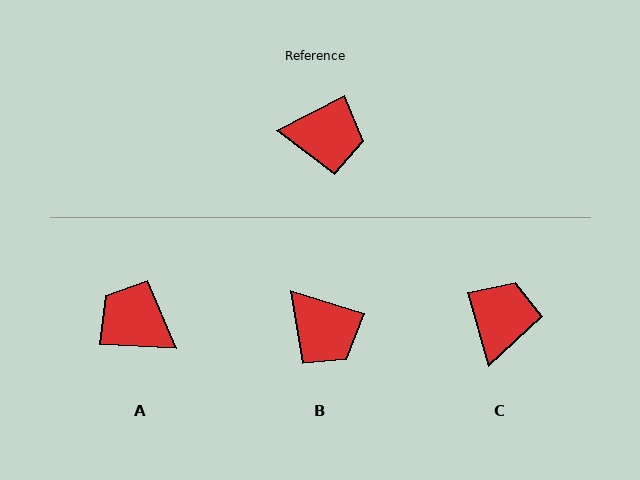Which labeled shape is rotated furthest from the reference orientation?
A, about 150 degrees away.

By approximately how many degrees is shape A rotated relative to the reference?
Approximately 150 degrees counter-clockwise.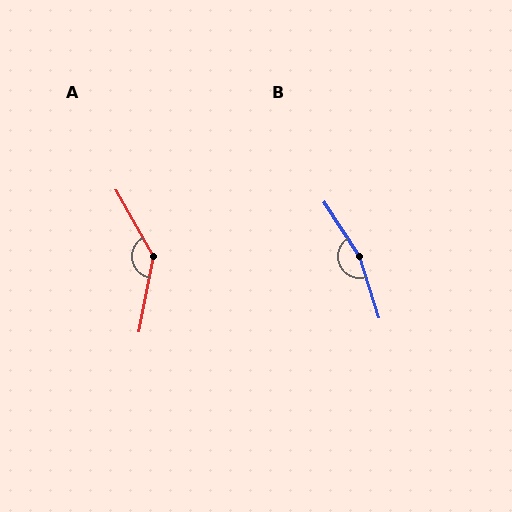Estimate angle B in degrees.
Approximately 164 degrees.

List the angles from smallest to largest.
A (140°), B (164°).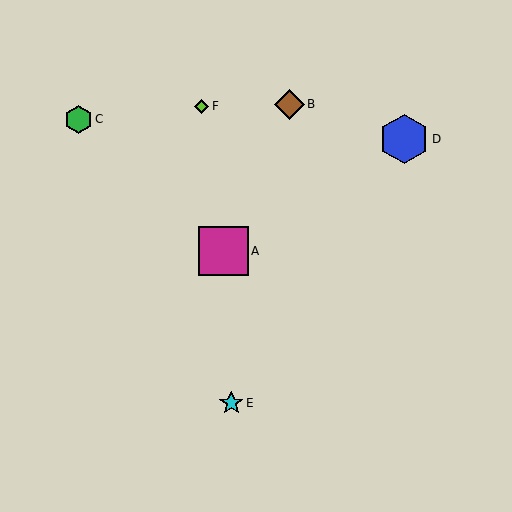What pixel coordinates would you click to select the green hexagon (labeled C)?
Click at (78, 119) to select the green hexagon C.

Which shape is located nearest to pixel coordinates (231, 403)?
The cyan star (labeled E) at (231, 403) is nearest to that location.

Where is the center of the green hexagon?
The center of the green hexagon is at (78, 119).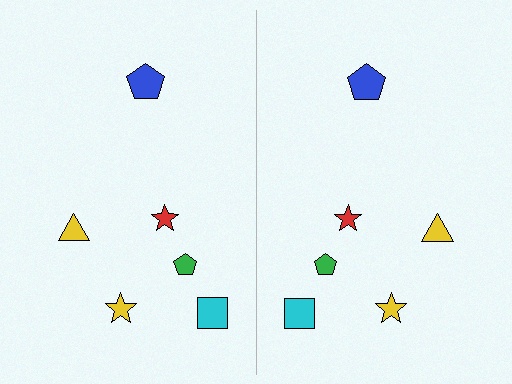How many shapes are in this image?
There are 12 shapes in this image.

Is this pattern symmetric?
Yes, this pattern has bilateral (reflection) symmetry.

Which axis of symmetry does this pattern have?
The pattern has a vertical axis of symmetry running through the center of the image.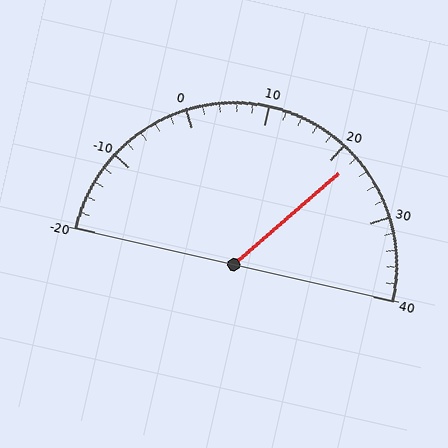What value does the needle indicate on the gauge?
The needle indicates approximately 22.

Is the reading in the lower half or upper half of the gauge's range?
The reading is in the upper half of the range (-20 to 40).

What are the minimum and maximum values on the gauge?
The gauge ranges from -20 to 40.